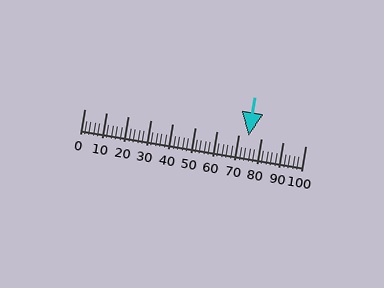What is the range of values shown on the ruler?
The ruler shows values from 0 to 100.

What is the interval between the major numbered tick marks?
The major tick marks are spaced 10 units apart.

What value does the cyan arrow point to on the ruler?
The cyan arrow points to approximately 74.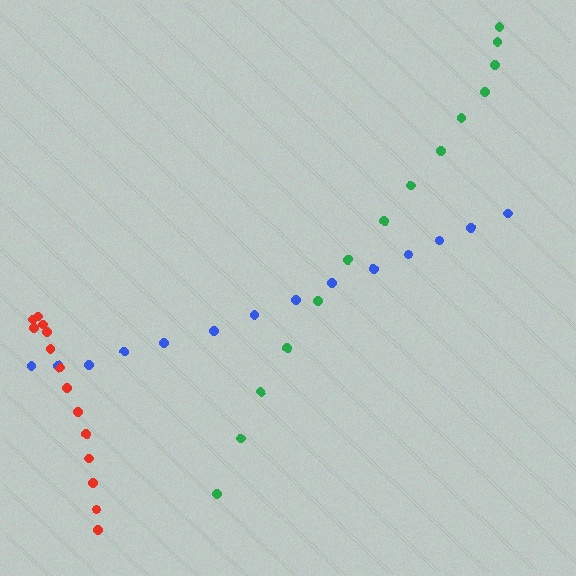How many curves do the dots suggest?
There are 3 distinct paths.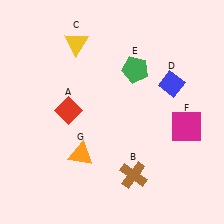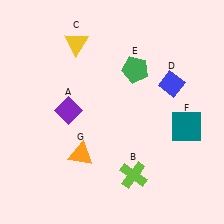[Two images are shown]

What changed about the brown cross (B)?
In Image 1, B is brown. In Image 2, it changed to lime.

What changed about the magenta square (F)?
In Image 1, F is magenta. In Image 2, it changed to teal.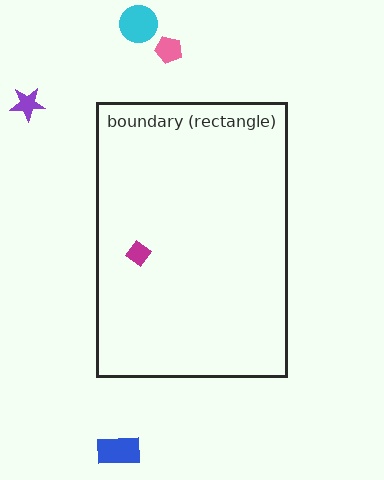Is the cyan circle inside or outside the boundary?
Outside.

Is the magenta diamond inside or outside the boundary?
Inside.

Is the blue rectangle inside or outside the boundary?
Outside.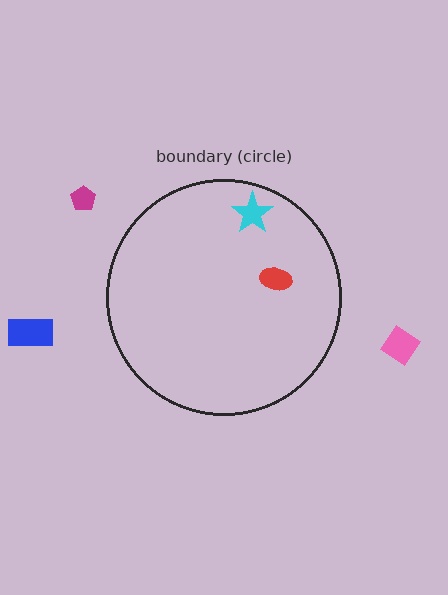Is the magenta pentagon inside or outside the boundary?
Outside.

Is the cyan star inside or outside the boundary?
Inside.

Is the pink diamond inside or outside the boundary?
Outside.